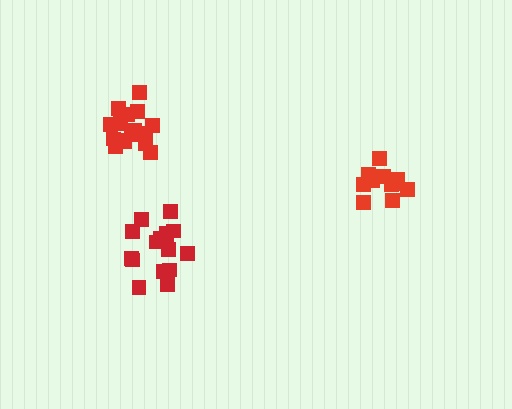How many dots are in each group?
Group 1: 12 dots, Group 2: 17 dots, Group 3: 16 dots (45 total).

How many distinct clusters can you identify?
There are 3 distinct clusters.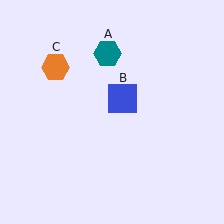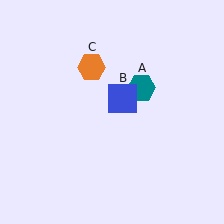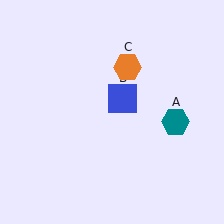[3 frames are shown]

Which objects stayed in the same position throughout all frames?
Blue square (object B) remained stationary.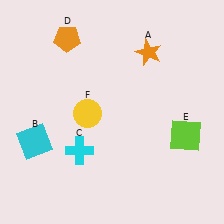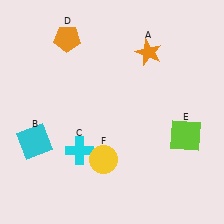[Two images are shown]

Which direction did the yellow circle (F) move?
The yellow circle (F) moved down.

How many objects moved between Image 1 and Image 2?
1 object moved between the two images.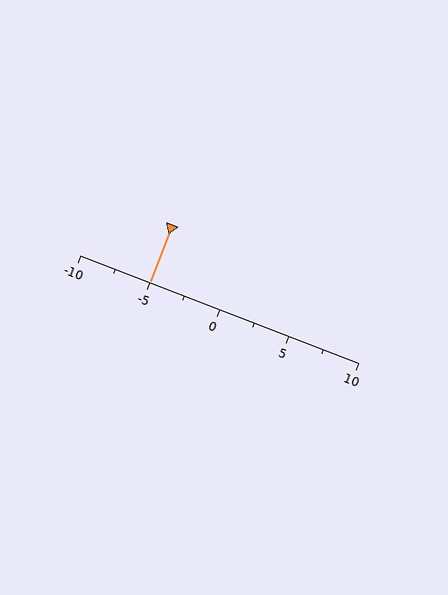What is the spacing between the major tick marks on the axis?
The major ticks are spaced 5 apart.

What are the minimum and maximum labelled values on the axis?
The axis runs from -10 to 10.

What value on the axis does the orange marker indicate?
The marker indicates approximately -5.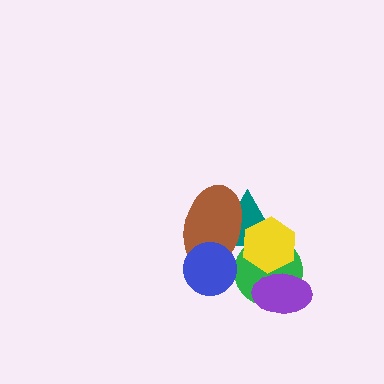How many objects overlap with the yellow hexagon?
4 objects overlap with the yellow hexagon.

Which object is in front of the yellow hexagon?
The purple ellipse is in front of the yellow hexagon.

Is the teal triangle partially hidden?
Yes, it is partially covered by another shape.